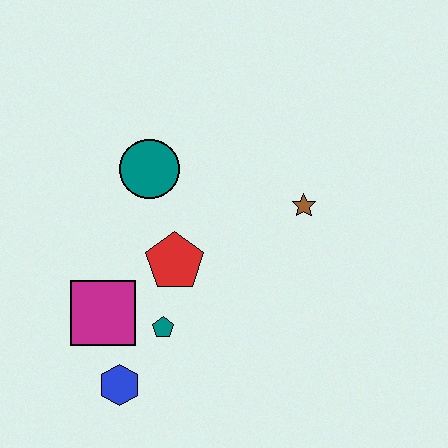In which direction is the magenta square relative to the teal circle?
The magenta square is below the teal circle.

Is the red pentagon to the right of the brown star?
No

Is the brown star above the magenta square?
Yes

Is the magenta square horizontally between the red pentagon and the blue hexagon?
No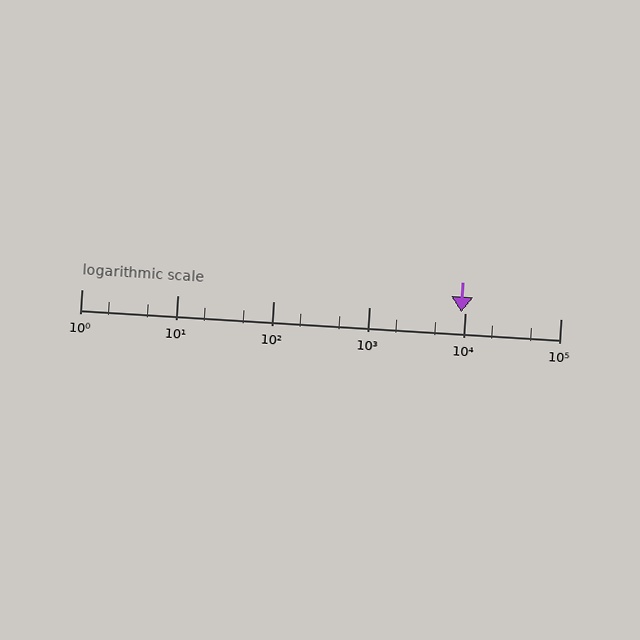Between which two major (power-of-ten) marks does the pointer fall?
The pointer is between 1000 and 10000.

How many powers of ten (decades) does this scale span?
The scale spans 5 decades, from 1 to 100000.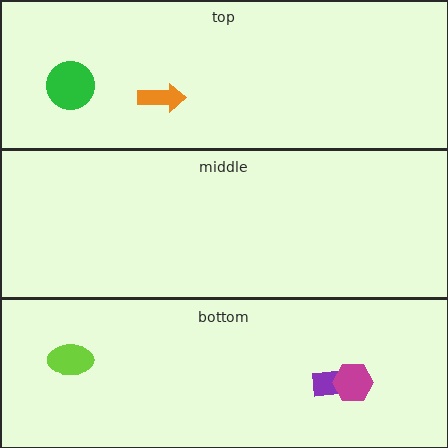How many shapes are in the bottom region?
3.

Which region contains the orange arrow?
The top region.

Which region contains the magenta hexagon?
The bottom region.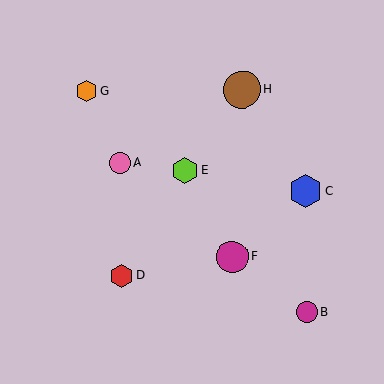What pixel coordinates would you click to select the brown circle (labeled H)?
Click at (242, 90) to select the brown circle H.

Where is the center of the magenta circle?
The center of the magenta circle is at (232, 256).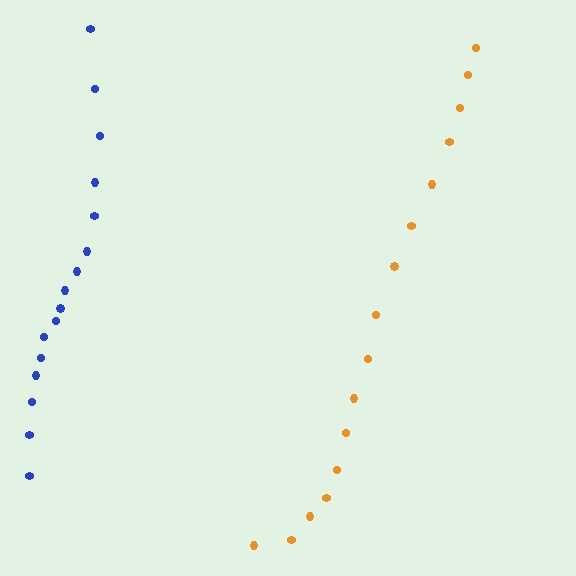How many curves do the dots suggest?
There are 2 distinct paths.